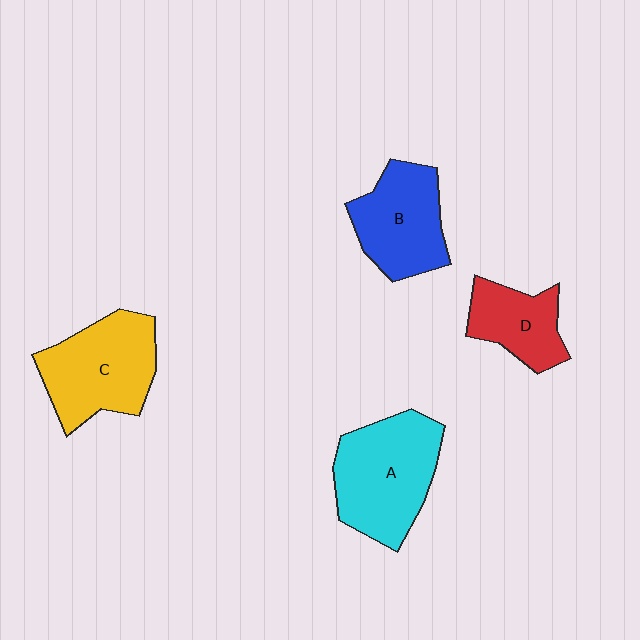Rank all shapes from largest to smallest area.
From largest to smallest: A (cyan), C (yellow), B (blue), D (red).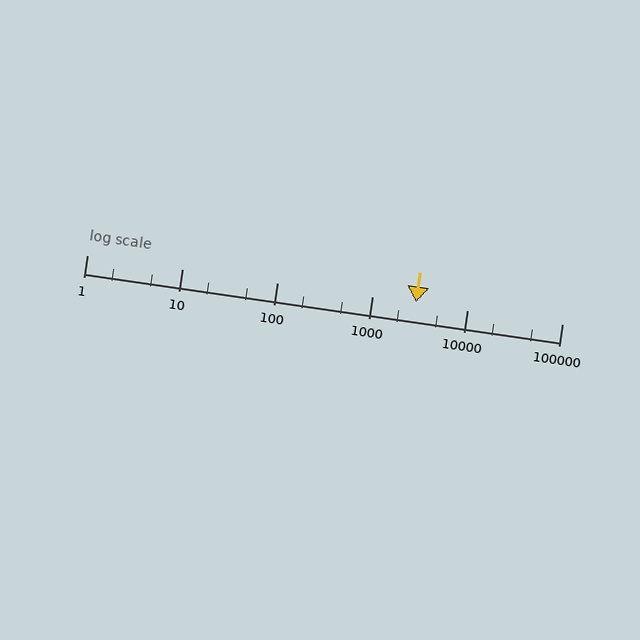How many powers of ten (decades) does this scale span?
The scale spans 5 decades, from 1 to 100000.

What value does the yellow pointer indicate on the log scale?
The pointer indicates approximately 2900.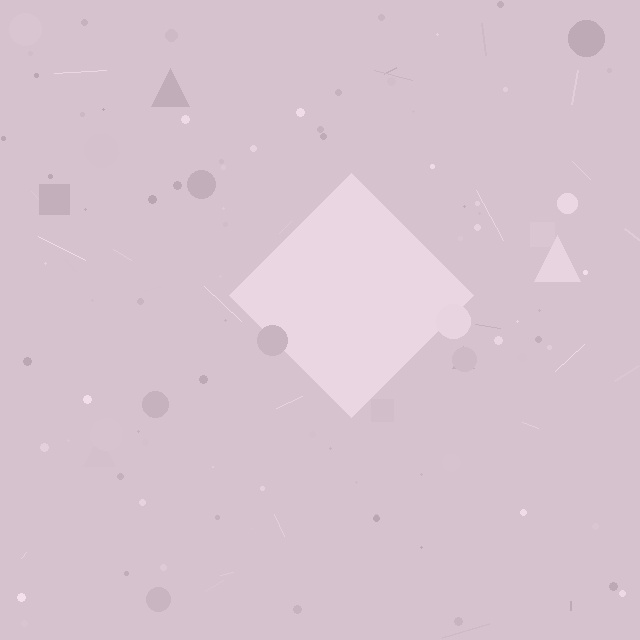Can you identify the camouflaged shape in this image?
The camouflaged shape is a diamond.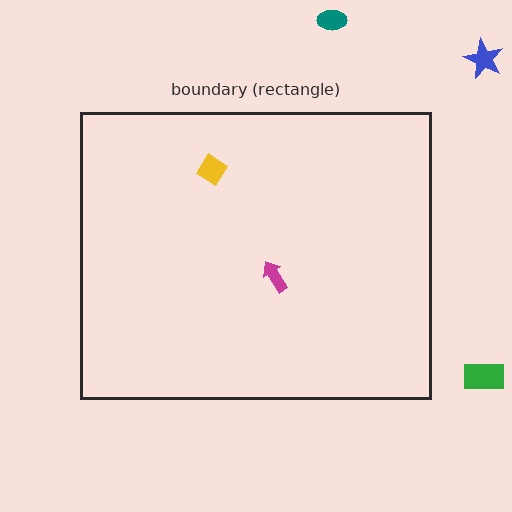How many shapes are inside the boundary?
2 inside, 3 outside.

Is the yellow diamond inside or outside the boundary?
Inside.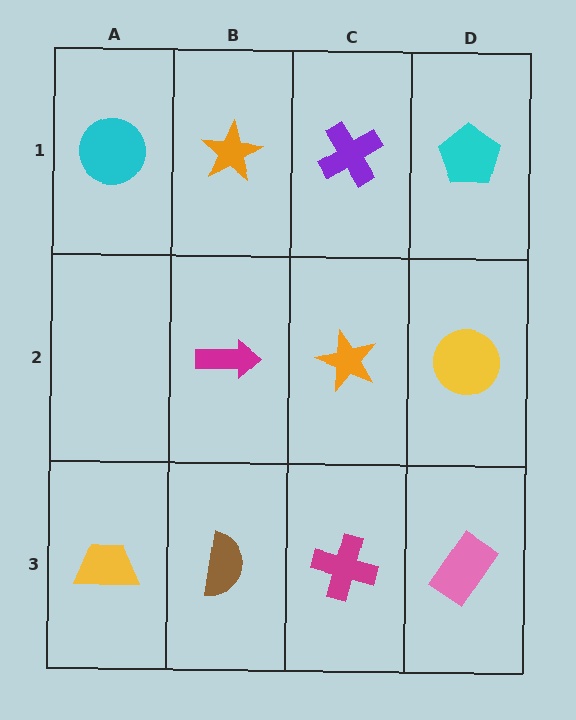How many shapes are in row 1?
4 shapes.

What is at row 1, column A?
A cyan circle.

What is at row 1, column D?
A cyan pentagon.